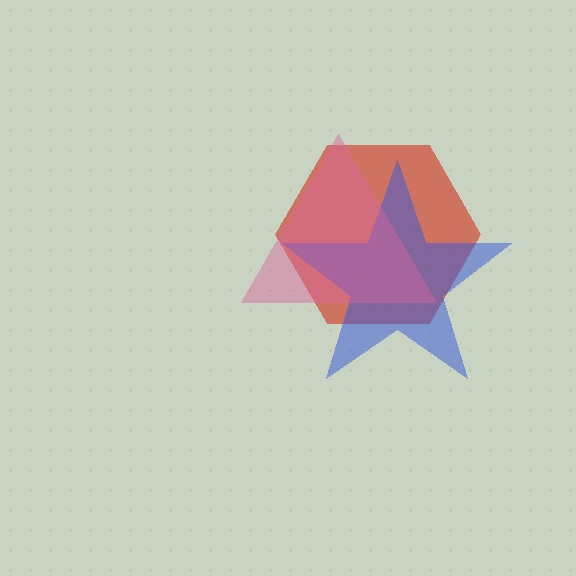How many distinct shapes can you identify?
There are 3 distinct shapes: a red hexagon, a blue star, a pink triangle.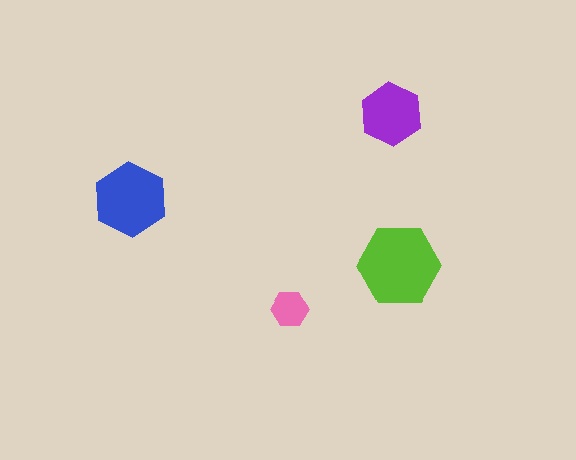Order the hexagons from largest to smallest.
the lime one, the blue one, the purple one, the pink one.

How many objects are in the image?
There are 4 objects in the image.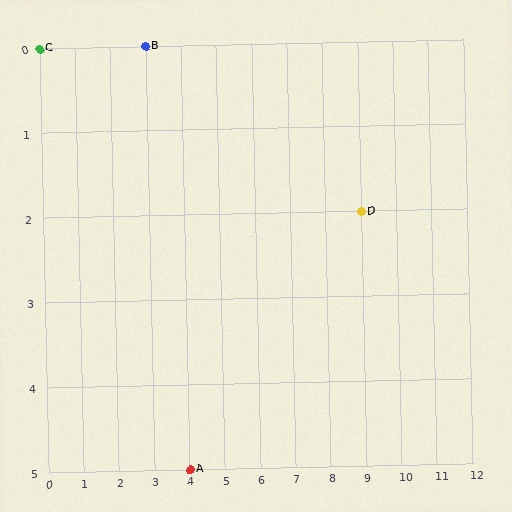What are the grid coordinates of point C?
Point C is at grid coordinates (0, 0).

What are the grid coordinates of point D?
Point D is at grid coordinates (9, 2).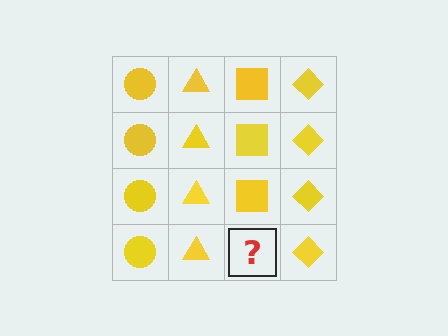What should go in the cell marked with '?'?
The missing cell should contain a yellow square.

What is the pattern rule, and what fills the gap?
The rule is that each column has a consistent shape. The gap should be filled with a yellow square.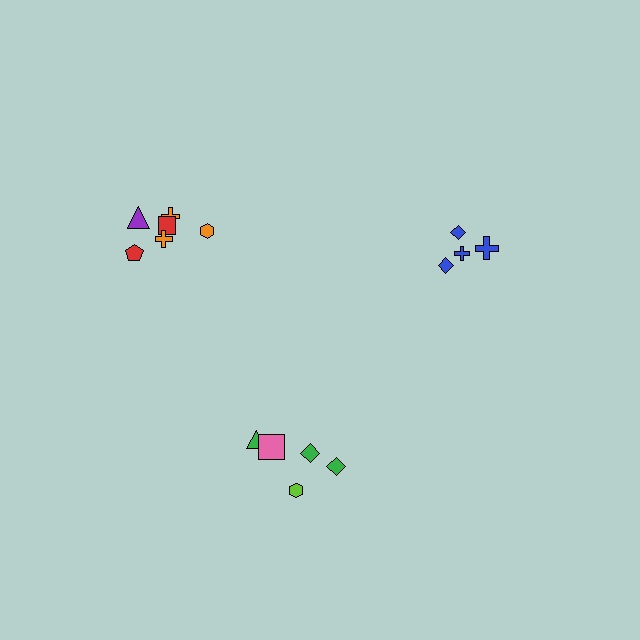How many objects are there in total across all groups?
There are 15 objects.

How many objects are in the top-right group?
There are 4 objects.